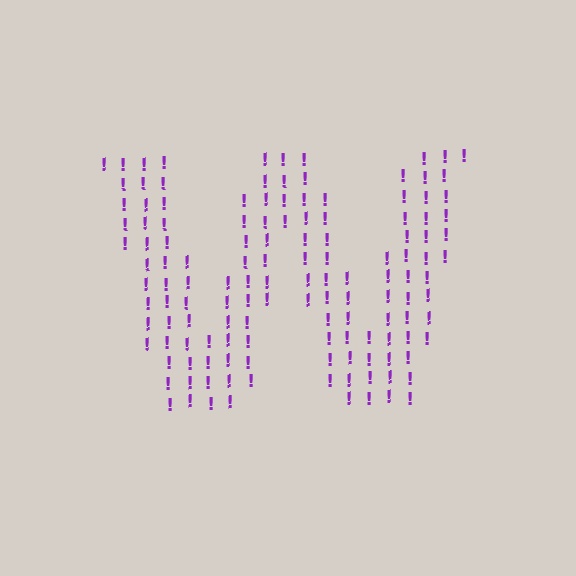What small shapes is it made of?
It is made of small exclamation marks.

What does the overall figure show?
The overall figure shows the letter W.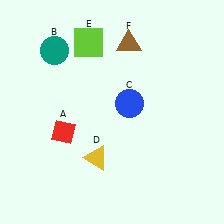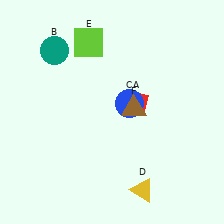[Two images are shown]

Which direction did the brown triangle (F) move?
The brown triangle (F) moved down.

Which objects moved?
The objects that moved are: the red diamond (A), the yellow triangle (D), the brown triangle (F).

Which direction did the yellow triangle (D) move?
The yellow triangle (D) moved right.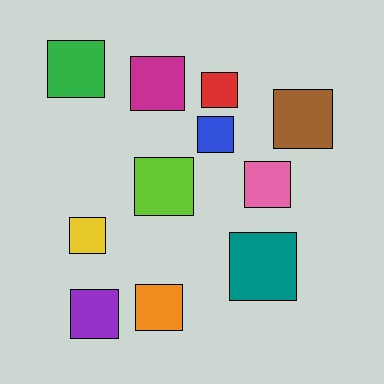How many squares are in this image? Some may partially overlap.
There are 11 squares.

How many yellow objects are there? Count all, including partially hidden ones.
There is 1 yellow object.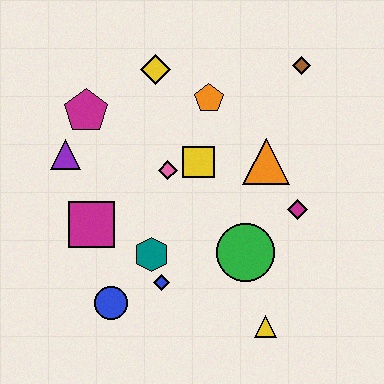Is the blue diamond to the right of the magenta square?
Yes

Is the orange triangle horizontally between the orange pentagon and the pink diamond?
No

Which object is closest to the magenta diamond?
The orange triangle is closest to the magenta diamond.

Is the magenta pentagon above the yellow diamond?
No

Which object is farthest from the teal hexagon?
The brown diamond is farthest from the teal hexagon.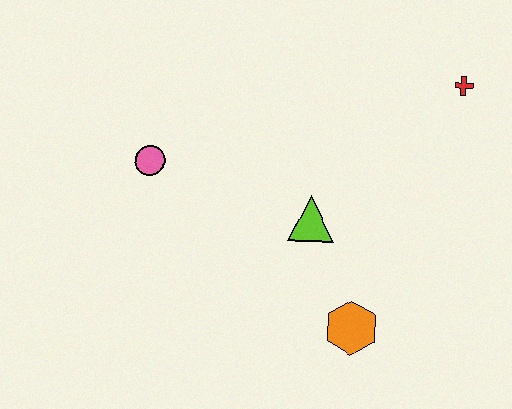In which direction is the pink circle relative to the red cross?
The pink circle is to the left of the red cross.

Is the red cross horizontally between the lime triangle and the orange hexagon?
No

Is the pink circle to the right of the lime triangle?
No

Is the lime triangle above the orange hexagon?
Yes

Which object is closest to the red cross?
The lime triangle is closest to the red cross.